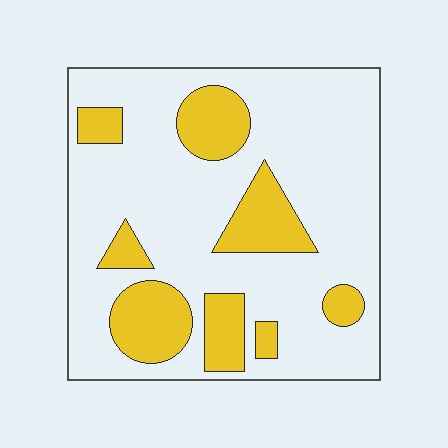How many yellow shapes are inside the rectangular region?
8.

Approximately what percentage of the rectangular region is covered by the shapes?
Approximately 25%.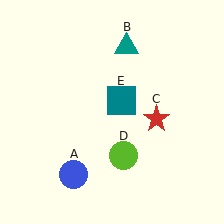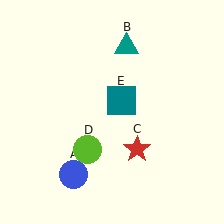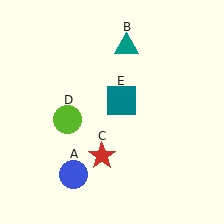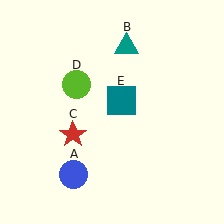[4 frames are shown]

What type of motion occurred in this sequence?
The red star (object C), lime circle (object D) rotated clockwise around the center of the scene.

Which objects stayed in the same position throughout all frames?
Blue circle (object A) and teal triangle (object B) and teal square (object E) remained stationary.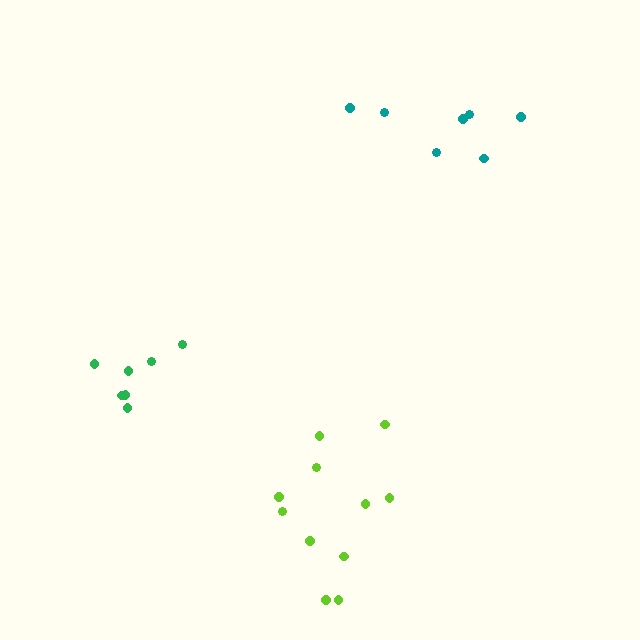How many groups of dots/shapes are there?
There are 3 groups.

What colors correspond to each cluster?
The clusters are colored: lime, green, teal.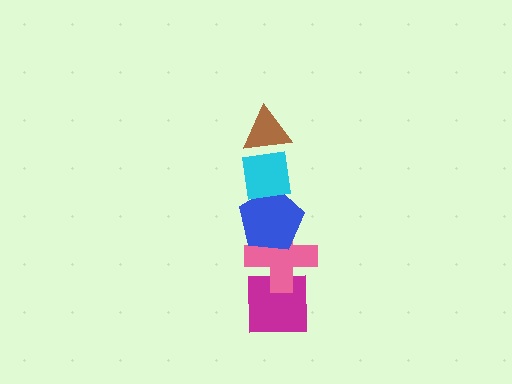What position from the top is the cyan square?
The cyan square is 2nd from the top.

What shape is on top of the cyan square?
The brown triangle is on top of the cyan square.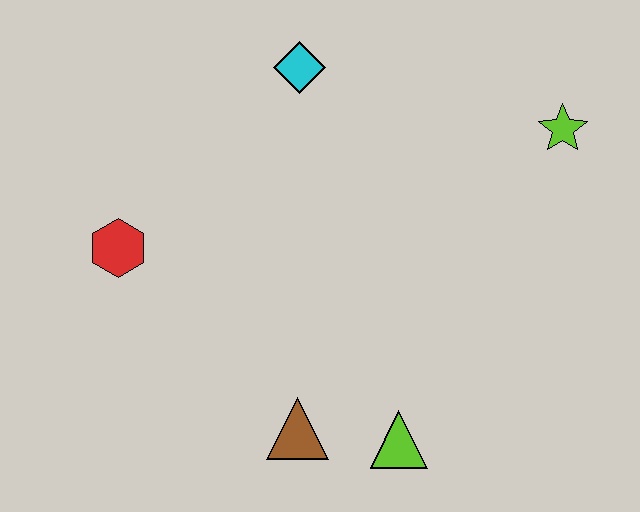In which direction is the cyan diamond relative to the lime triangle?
The cyan diamond is above the lime triangle.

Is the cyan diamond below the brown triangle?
No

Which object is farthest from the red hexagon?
The lime star is farthest from the red hexagon.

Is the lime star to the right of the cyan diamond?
Yes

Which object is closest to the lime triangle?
The brown triangle is closest to the lime triangle.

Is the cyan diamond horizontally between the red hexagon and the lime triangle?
Yes